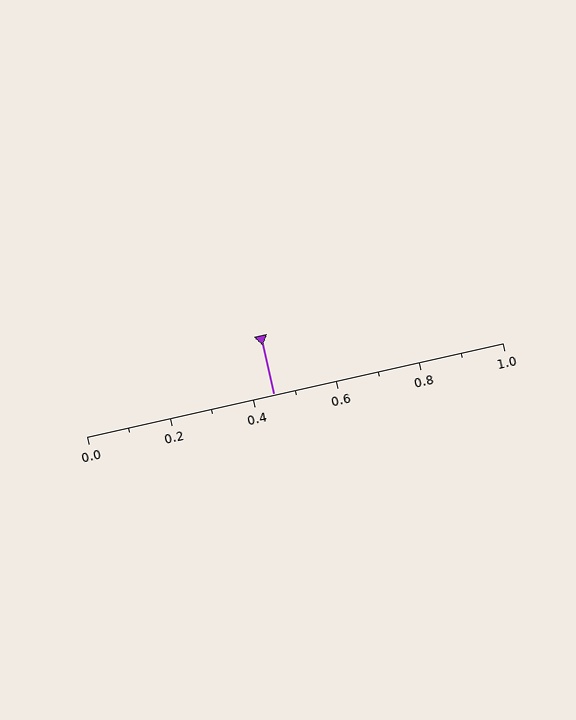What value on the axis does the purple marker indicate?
The marker indicates approximately 0.45.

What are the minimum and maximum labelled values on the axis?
The axis runs from 0.0 to 1.0.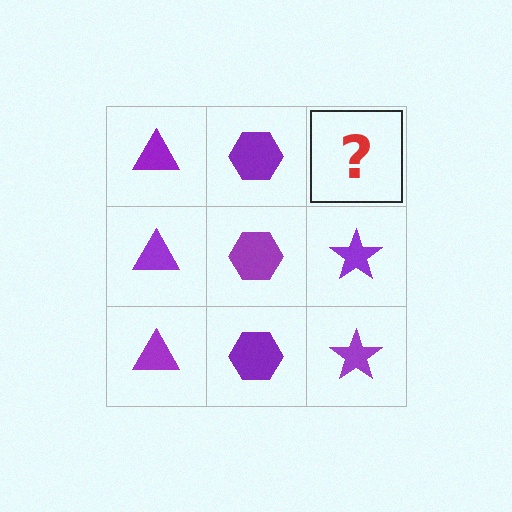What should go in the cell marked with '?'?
The missing cell should contain a purple star.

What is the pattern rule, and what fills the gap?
The rule is that each column has a consistent shape. The gap should be filled with a purple star.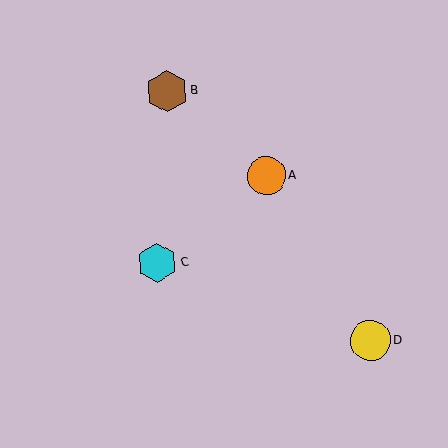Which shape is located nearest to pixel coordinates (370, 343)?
The yellow circle (labeled D) at (370, 341) is nearest to that location.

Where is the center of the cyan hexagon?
The center of the cyan hexagon is at (157, 263).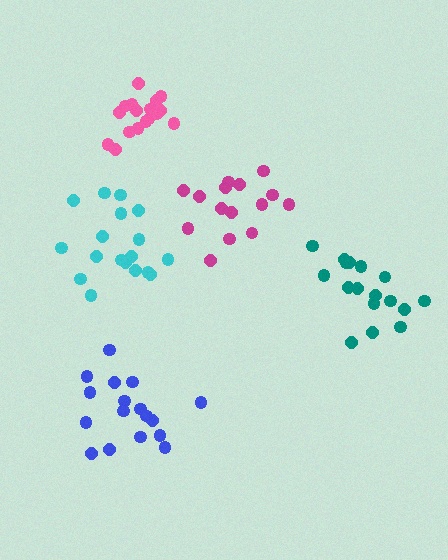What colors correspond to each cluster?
The clusters are colored: pink, blue, teal, magenta, cyan.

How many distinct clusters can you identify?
There are 5 distinct clusters.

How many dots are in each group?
Group 1: 18 dots, Group 2: 17 dots, Group 3: 17 dots, Group 4: 15 dots, Group 5: 18 dots (85 total).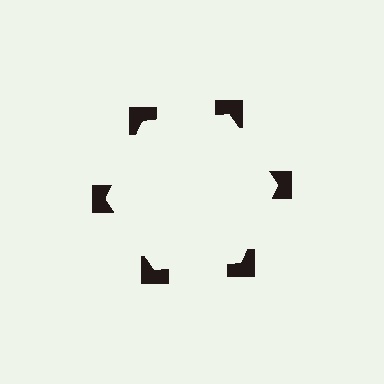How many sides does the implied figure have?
6 sides.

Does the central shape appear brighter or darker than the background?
It typically appears slightly brighter than the background, even though no actual brightness change is drawn.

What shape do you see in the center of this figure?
An illusory hexagon — its edges are inferred from the aligned wedge cuts in the notched squares, not physically drawn.